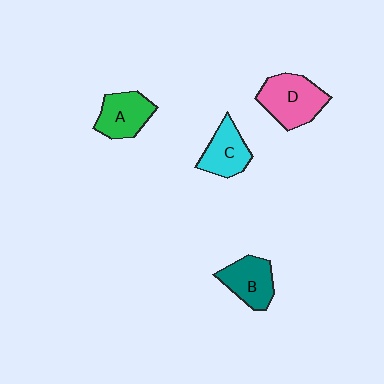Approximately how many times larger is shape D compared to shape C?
Approximately 1.4 times.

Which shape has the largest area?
Shape D (pink).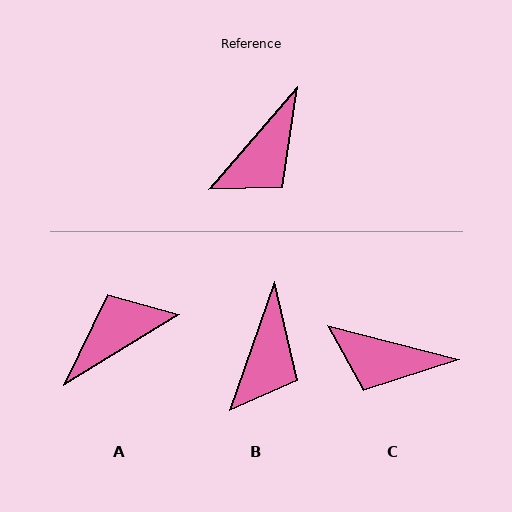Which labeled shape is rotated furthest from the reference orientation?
A, about 163 degrees away.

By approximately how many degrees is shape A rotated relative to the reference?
Approximately 163 degrees counter-clockwise.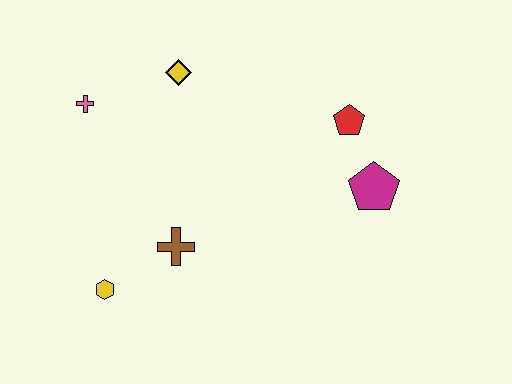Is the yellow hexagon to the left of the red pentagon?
Yes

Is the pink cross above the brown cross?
Yes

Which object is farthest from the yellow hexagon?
The red pentagon is farthest from the yellow hexagon.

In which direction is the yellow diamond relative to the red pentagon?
The yellow diamond is to the left of the red pentagon.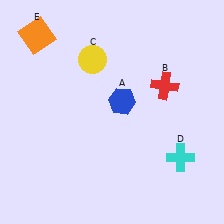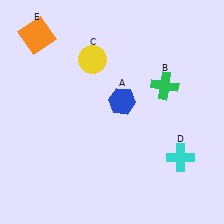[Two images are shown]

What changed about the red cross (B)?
In Image 1, B is red. In Image 2, it changed to green.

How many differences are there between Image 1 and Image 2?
There is 1 difference between the two images.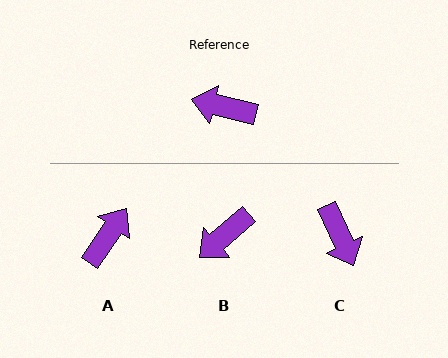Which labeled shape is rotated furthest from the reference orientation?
C, about 128 degrees away.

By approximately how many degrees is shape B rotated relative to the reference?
Approximately 55 degrees counter-clockwise.